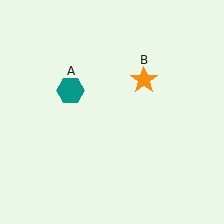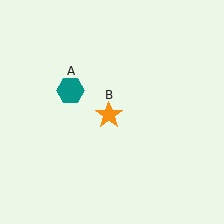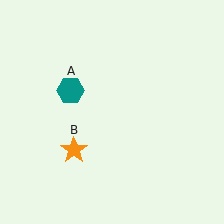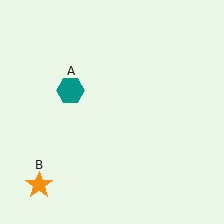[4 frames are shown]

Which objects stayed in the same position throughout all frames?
Teal hexagon (object A) remained stationary.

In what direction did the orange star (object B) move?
The orange star (object B) moved down and to the left.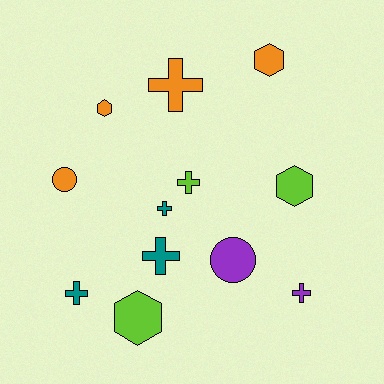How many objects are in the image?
There are 12 objects.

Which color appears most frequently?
Orange, with 4 objects.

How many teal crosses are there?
There are 3 teal crosses.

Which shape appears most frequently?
Cross, with 6 objects.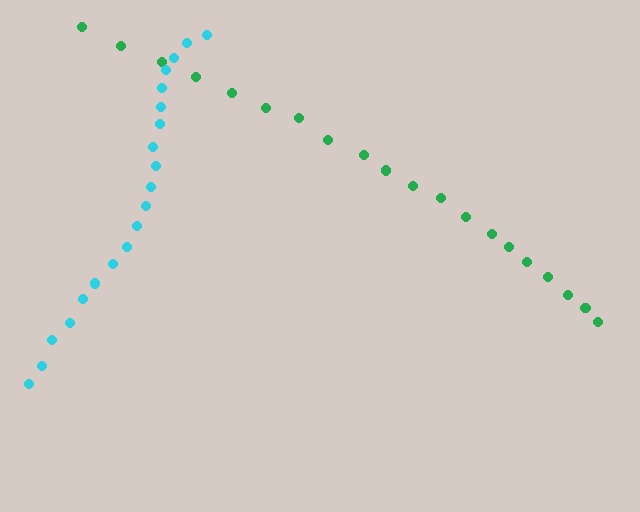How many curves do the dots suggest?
There are 2 distinct paths.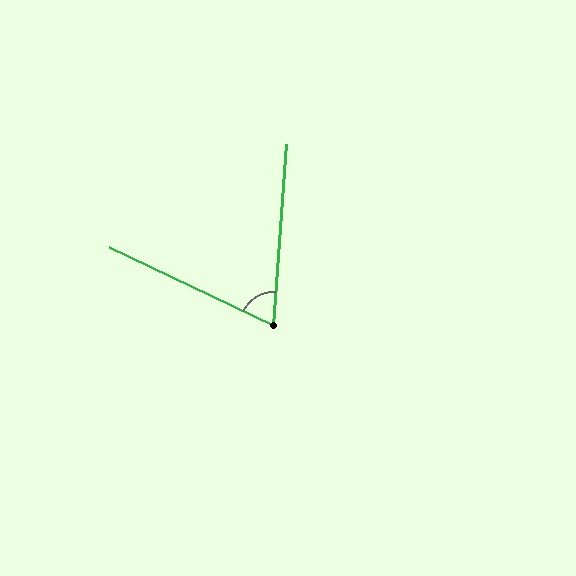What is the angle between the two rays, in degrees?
Approximately 69 degrees.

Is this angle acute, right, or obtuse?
It is acute.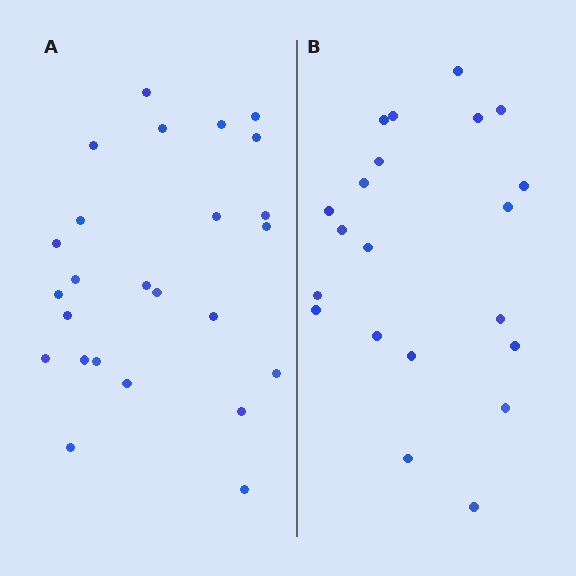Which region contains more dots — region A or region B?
Region A (the left region) has more dots.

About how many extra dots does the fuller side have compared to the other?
Region A has about 4 more dots than region B.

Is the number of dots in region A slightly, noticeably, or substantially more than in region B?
Region A has only slightly more — the two regions are fairly close. The ratio is roughly 1.2 to 1.